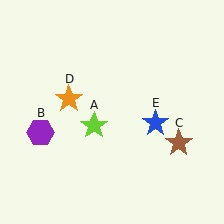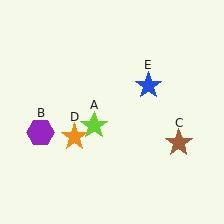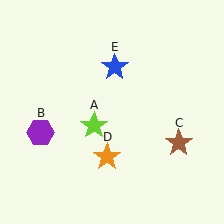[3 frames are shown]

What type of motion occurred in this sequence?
The orange star (object D), blue star (object E) rotated counterclockwise around the center of the scene.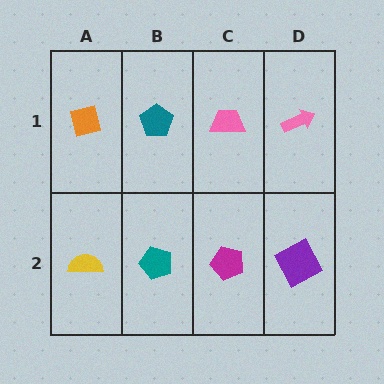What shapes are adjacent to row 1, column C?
A magenta pentagon (row 2, column C), a teal pentagon (row 1, column B), a pink arrow (row 1, column D).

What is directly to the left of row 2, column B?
A yellow semicircle.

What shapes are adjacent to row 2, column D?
A pink arrow (row 1, column D), a magenta pentagon (row 2, column C).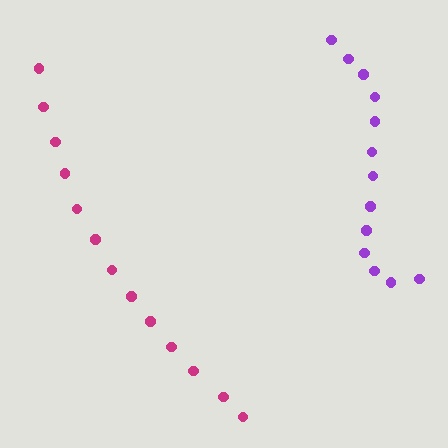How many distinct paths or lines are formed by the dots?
There are 2 distinct paths.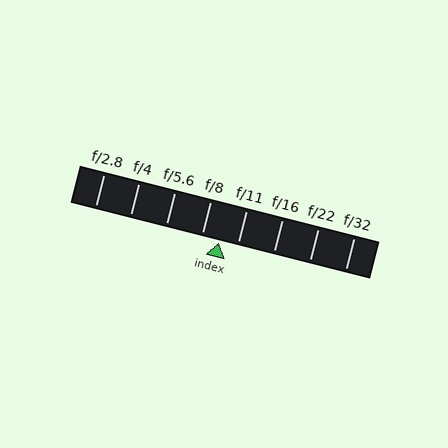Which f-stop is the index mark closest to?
The index mark is closest to f/8.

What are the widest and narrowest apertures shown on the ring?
The widest aperture shown is f/2.8 and the narrowest is f/32.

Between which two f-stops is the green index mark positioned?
The index mark is between f/8 and f/11.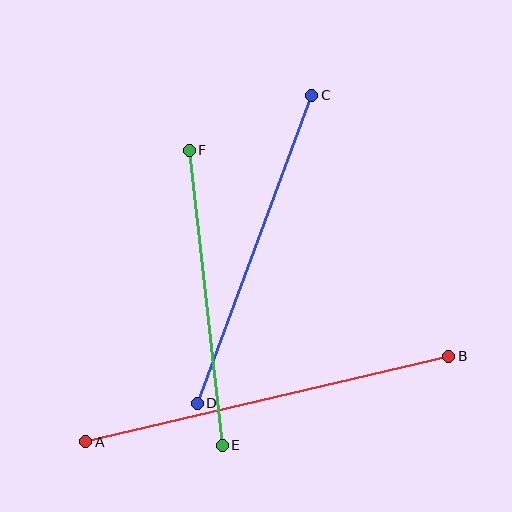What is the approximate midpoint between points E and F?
The midpoint is at approximately (206, 298) pixels.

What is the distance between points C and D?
The distance is approximately 329 pixels.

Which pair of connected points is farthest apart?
Points A and B are farthest apart.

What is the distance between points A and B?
The distance is approximately 373 pixels.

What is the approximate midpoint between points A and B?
The midpoint is at approximately (267, 399) pixels.